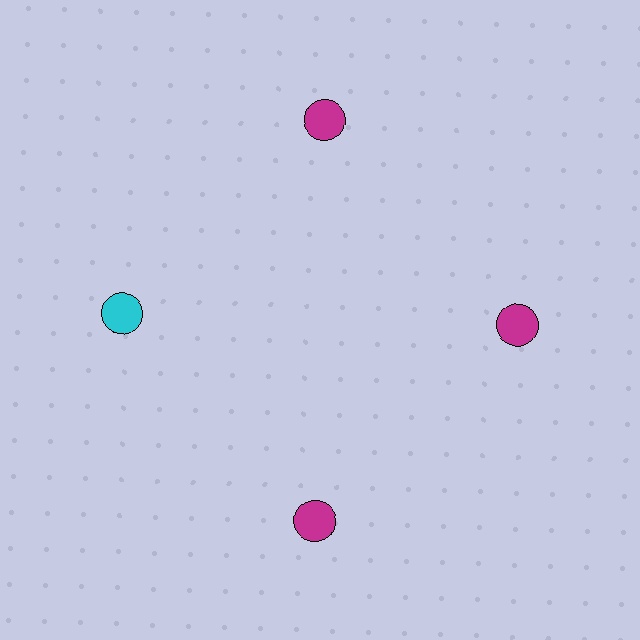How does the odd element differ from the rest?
It has a different color: cyan instead of magenta.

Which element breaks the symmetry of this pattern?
The cyan circle at roughly the 9 o'clock position breaks the symmetry. All other shapes are magenta circles.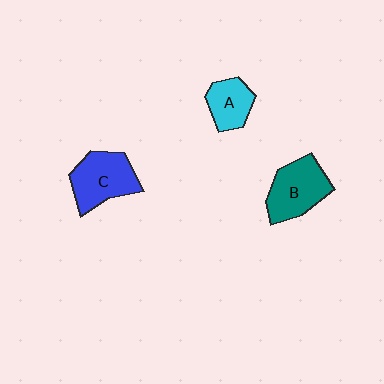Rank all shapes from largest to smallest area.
From largest to smallest: C (blue), B (teal), A (cyan).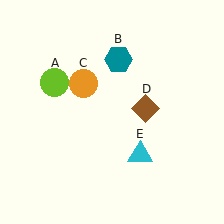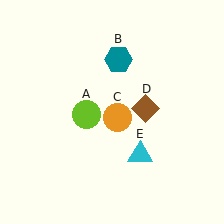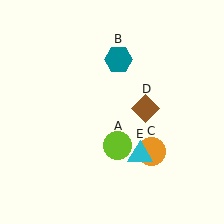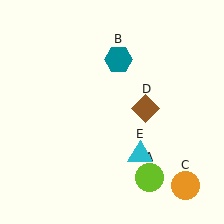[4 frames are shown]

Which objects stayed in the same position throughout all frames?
Teal hexagon (object B) and brown diamond (object D) and cyan triangle (object E) remained stationary.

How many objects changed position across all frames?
2 objects changed position: lime circle (object A), orange circle (object C).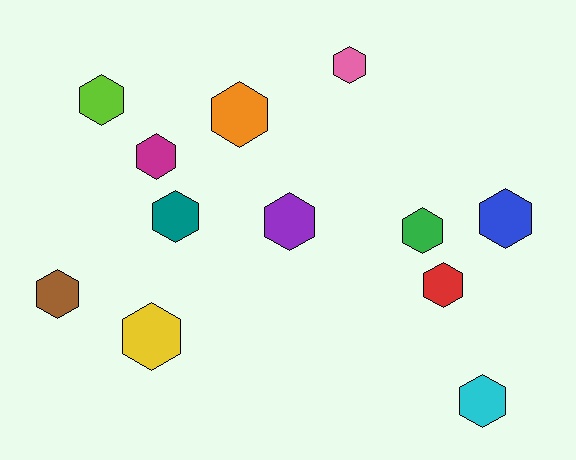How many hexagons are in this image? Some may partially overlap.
There are 12 hexagons.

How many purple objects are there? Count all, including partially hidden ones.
There is 1 purple object.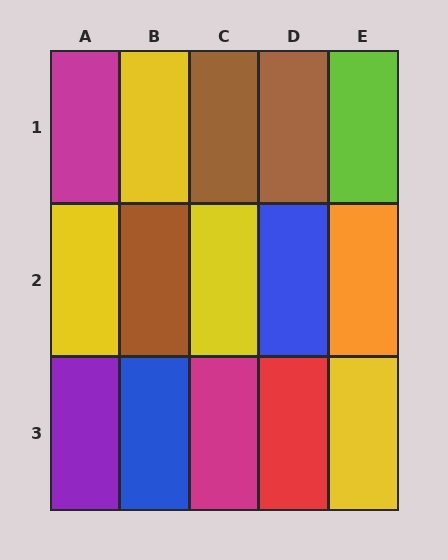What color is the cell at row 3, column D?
Red.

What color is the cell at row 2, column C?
Yellow.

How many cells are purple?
1 cell is purple.